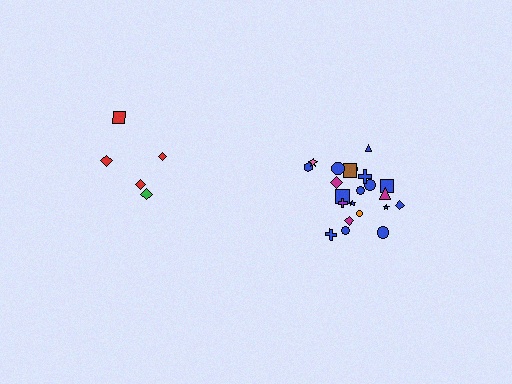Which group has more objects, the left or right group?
The right group.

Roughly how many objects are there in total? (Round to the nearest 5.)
Roughly 25 objects in total.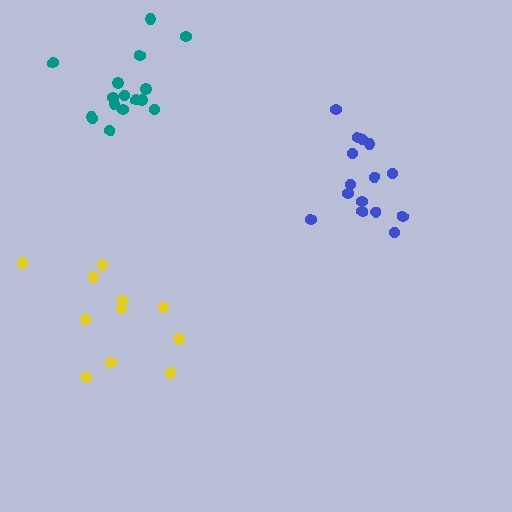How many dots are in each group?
Group 1: 16 dots, Group 2: 15 dots, Group 3: 11 dots (42 total).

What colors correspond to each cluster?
The clusters are colored: teal, blue, yellow.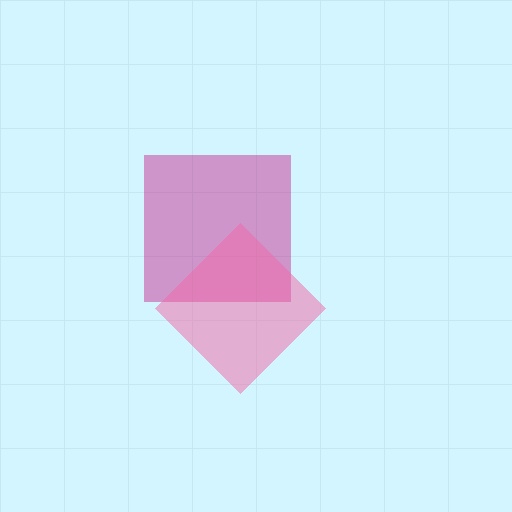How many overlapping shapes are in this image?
There are 2 overlapping shapes in the image.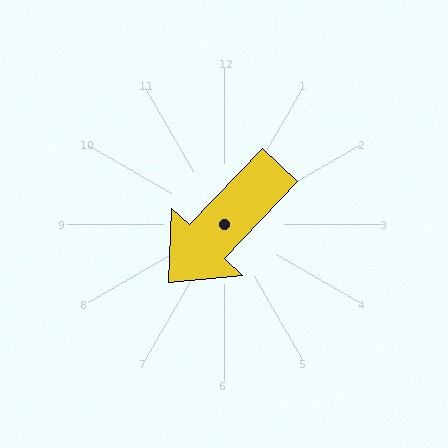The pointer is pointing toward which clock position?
Roughly 7 o'clock.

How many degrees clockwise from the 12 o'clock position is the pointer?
Approximately 223 degrees.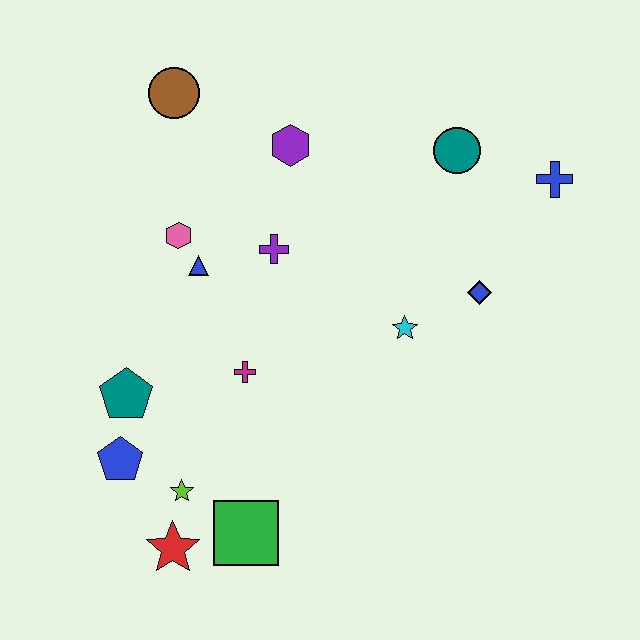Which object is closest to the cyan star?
The blue diamond is closest to the cyan star.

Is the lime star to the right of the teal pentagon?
Yes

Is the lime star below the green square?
No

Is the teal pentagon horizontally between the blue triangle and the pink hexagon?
No